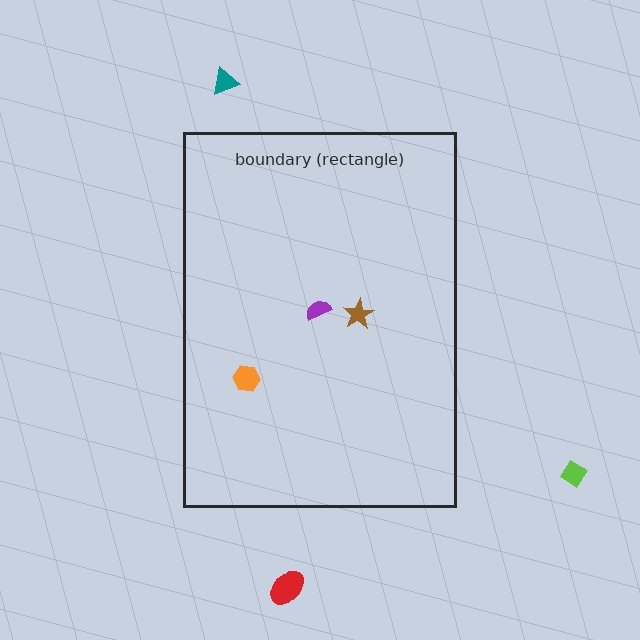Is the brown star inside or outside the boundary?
Inside.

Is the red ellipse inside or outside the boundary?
Outside.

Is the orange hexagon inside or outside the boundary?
Inside.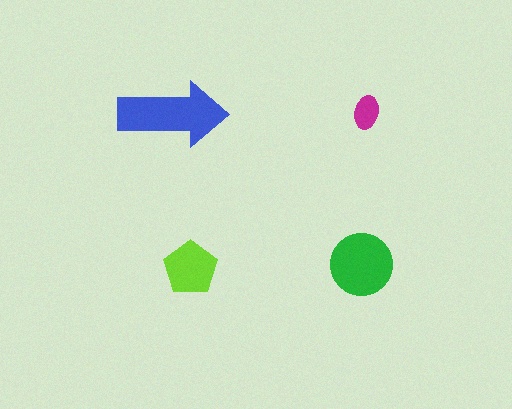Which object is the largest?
The blue arrow.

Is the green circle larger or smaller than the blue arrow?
Smaller.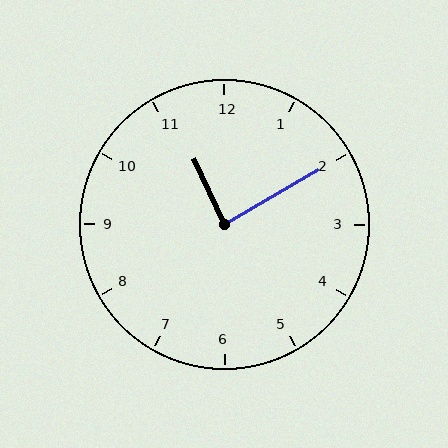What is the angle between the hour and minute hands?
Approximately 85 degrees.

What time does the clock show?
11:10.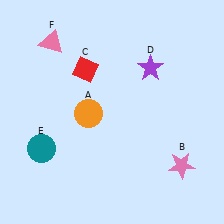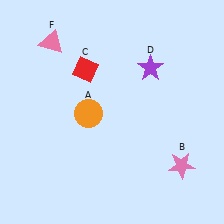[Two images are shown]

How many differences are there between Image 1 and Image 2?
There is 1 difference between the two images.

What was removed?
The teal circle (E) was removed in Image 2.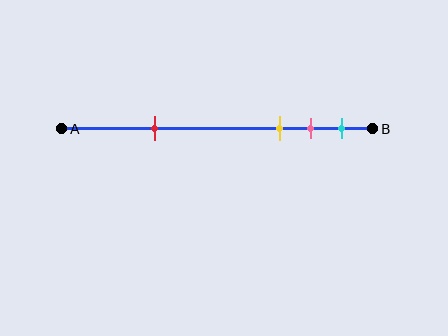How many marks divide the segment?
There are 4 marks dividing the segment.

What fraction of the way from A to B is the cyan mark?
The cyan mark is approximately 90% (0.9) of the way from A to B.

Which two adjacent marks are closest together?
The pink and cyan marks are the closest adjacent pair.